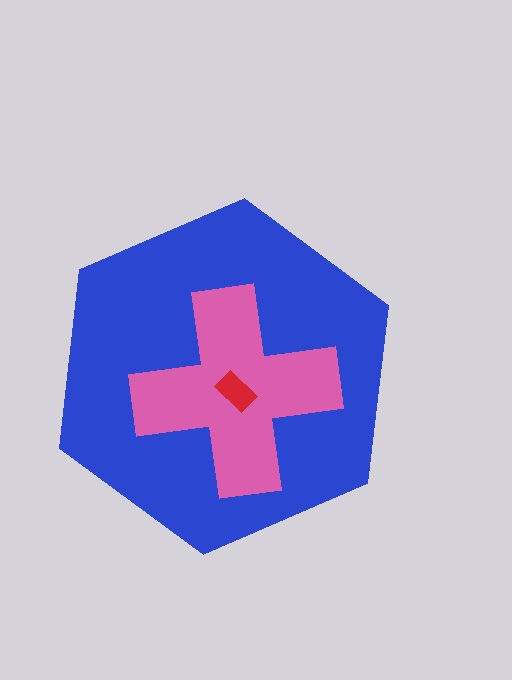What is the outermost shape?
The blue hexagon.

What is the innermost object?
The red rectangle.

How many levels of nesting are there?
3.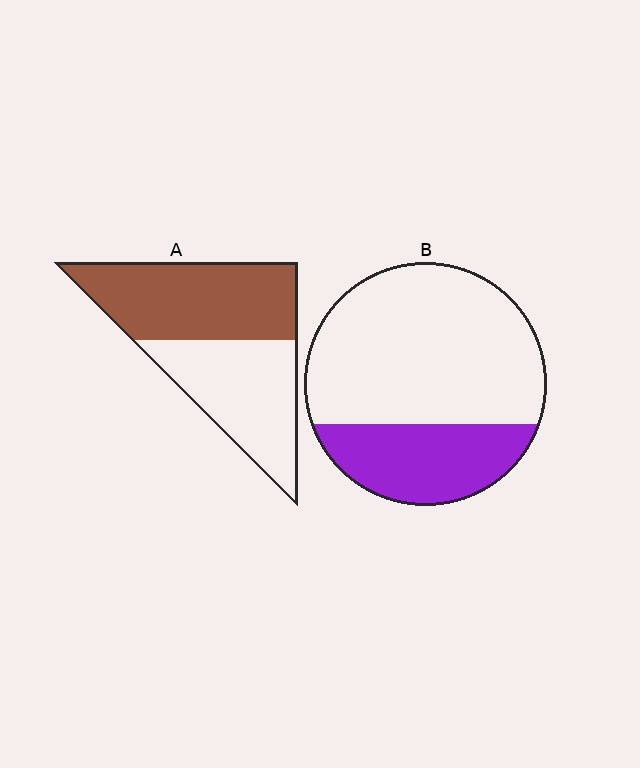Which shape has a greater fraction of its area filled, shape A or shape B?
Shape A.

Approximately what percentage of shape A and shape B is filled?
A is approximately 55% and B is approximately 30%.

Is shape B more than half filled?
No.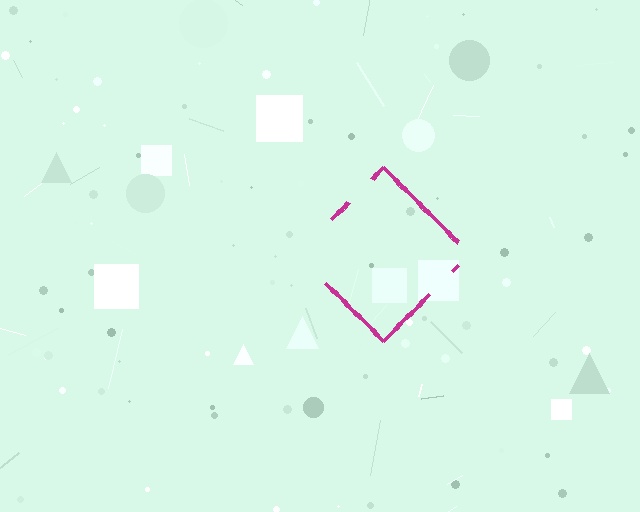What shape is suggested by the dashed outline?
The dashed outline suggests a diamond.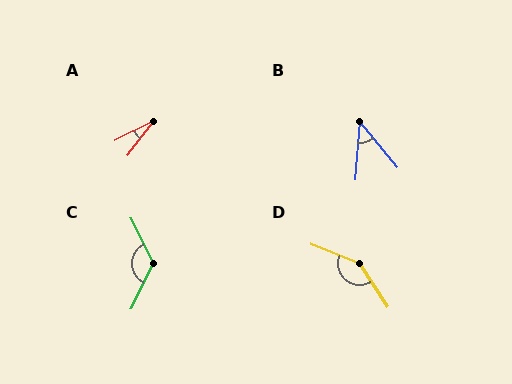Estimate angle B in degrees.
Approximately 44 degrees.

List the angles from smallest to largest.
A (25°), B (44°), C (127°), D (145°).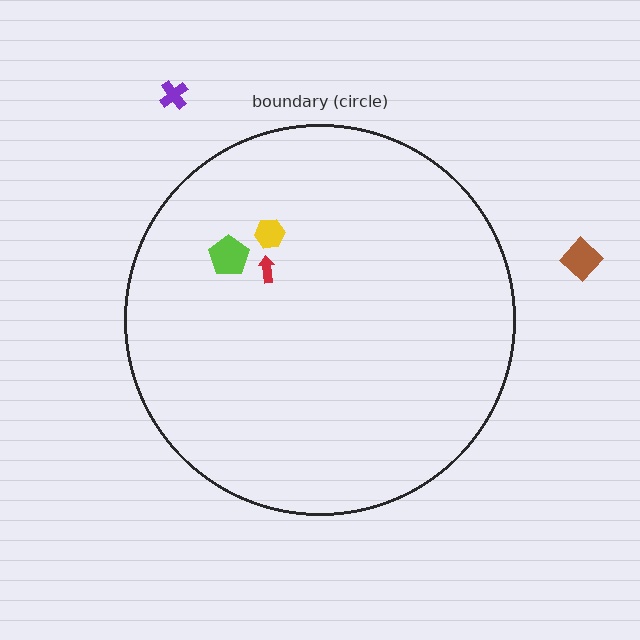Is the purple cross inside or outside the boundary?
Outside.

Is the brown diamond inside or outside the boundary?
Outside.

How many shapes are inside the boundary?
3 inside, 2 outside.